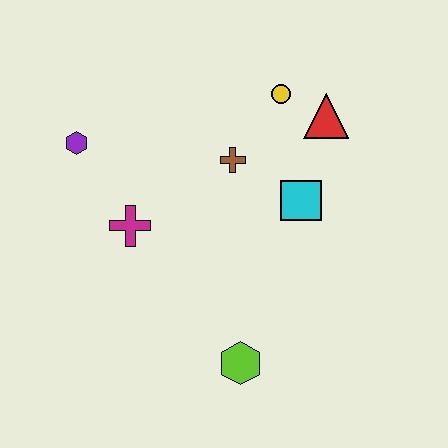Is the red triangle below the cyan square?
No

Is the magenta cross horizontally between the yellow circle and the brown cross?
No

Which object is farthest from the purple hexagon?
The lime hexagon is farthest from the purple hexagon.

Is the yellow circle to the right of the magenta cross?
Yes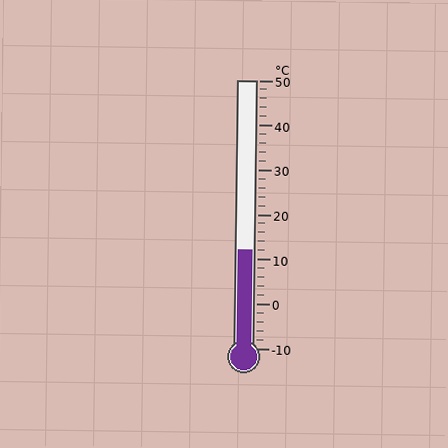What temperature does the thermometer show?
The thermometer shows approximately 12°C.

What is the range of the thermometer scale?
The thermometer scale ranges from -10°C to 50°C.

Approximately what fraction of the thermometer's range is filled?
The thermometer is filled to approximately 35% of its range.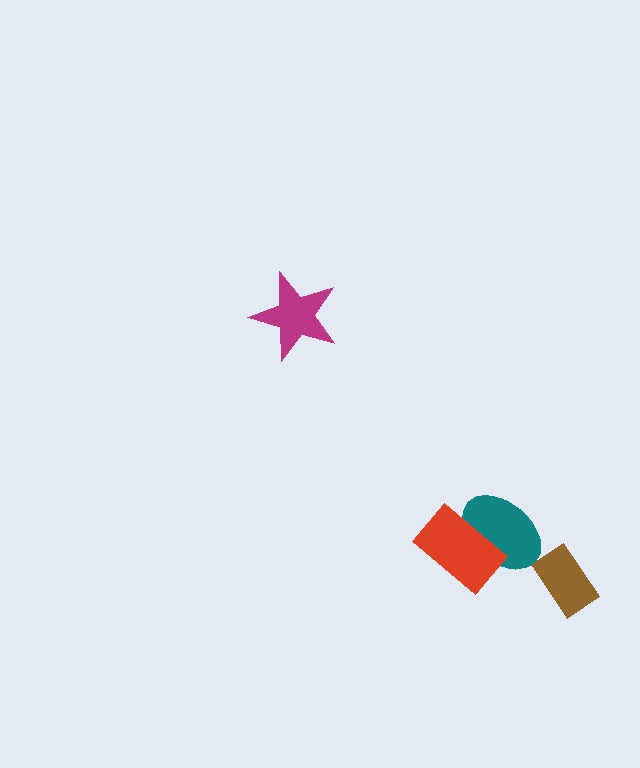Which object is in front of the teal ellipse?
The red rectangle is in front of the teal ellipse.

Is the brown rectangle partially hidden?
No, no other shape covers it.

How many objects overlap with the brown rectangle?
0 objects overlap with the brown rectangle.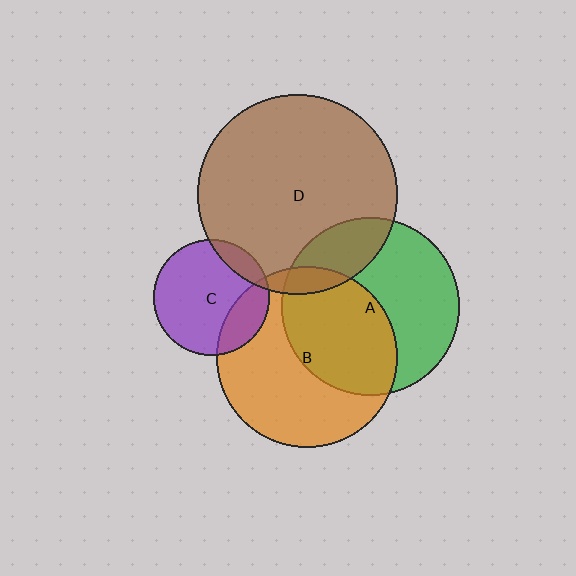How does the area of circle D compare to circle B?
Approximately 1.2 times.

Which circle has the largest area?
Circle D (brown).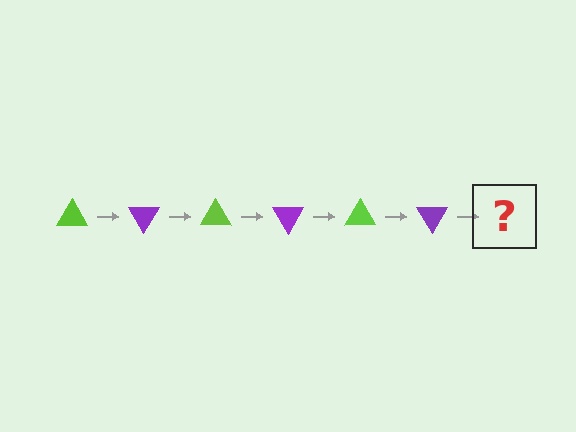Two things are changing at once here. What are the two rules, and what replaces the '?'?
The two rules are that it rotates 60 degrees each step and the color cycles through lime and purple. The '?' should be a lime triangle, rotated 360 degrees from the start.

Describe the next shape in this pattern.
It should be a lime triangle, rotated 360 degrees from the start.